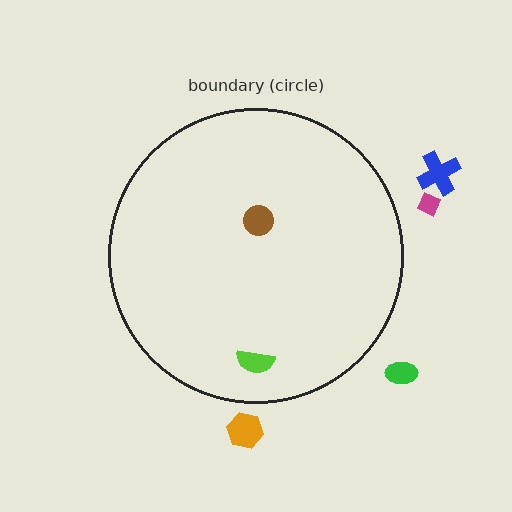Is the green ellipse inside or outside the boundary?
Outside.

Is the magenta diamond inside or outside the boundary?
Outside.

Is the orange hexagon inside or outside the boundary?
Outside.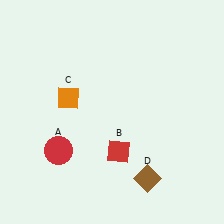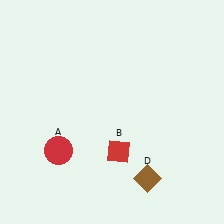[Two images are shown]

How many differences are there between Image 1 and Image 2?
There is 1 difference between the two images.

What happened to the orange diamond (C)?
The orange diamond (C) was removed in Image 2. It was in the top-left area of Image 1.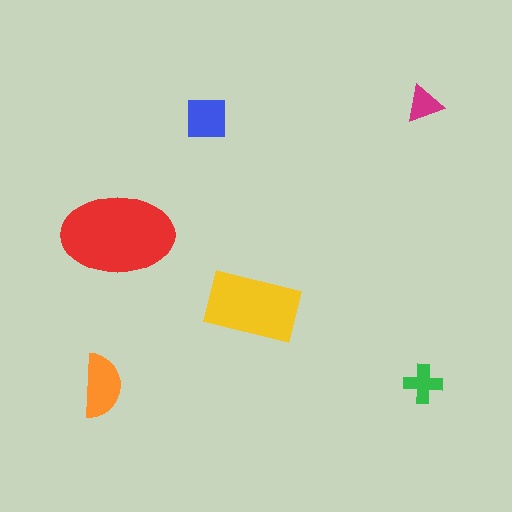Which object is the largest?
The red ellipse.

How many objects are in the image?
There are 6 objects in the image.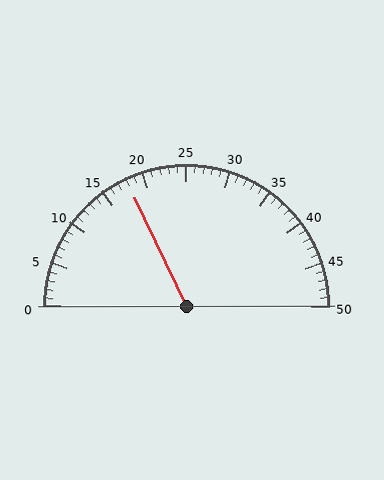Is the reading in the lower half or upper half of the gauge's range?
The reading is in the lower half of the range (0 to 50).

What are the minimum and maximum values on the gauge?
The gauge ranges from 0 to 50.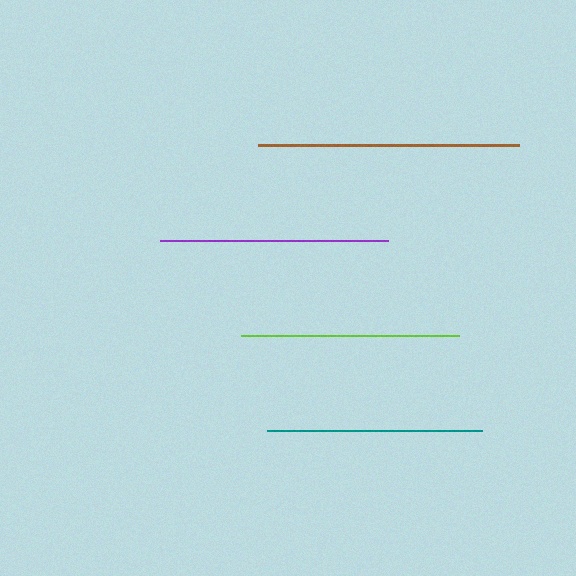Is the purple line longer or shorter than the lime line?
The purple line is longer than the lime line.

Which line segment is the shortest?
The teal line is the shortest at approximately 215 pixels.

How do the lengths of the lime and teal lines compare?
The lime and teal lines are approximately the same length.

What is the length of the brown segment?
The brown segment is approximately 261 pixels long.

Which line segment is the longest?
The brown line is the longest at approximately 261 pixels.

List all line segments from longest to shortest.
From longest to shortest: brown, purple, lime, teal.